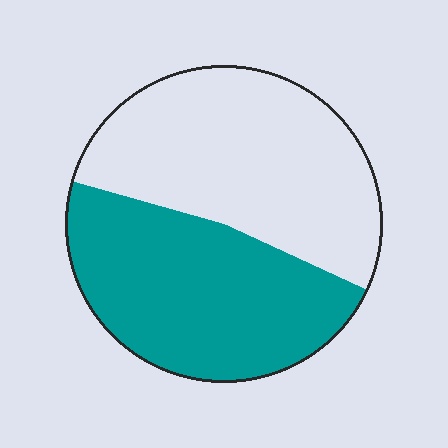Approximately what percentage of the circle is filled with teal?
Approximately 50%.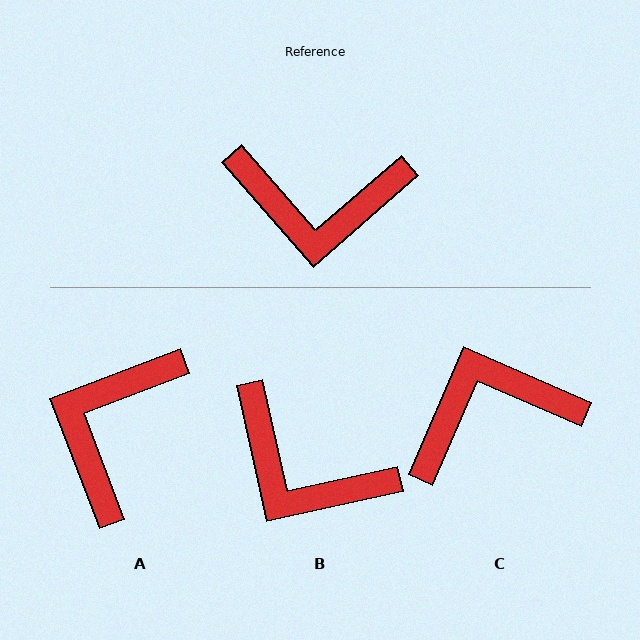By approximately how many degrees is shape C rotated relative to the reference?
Approximately 155 degrees clockwise.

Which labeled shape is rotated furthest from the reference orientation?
C, about 155 degrees away.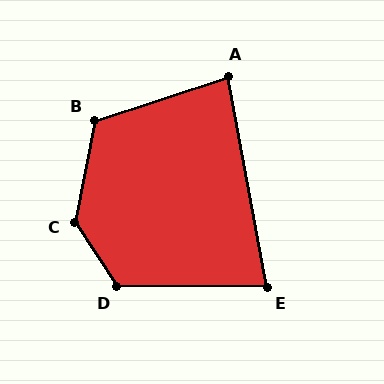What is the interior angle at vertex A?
Approximately 82 degrees (acute).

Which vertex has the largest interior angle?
C, at approximately 136 degrees.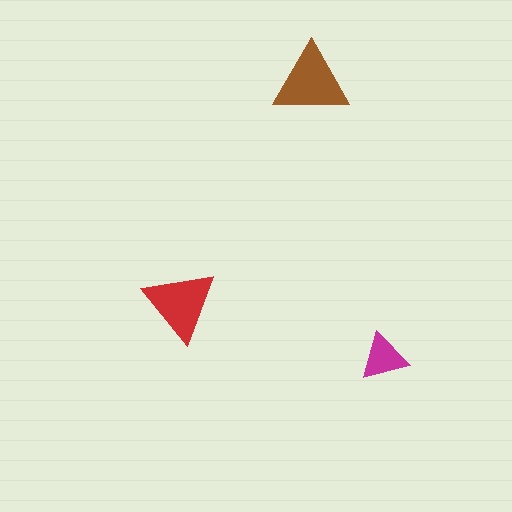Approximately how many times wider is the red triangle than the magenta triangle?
About 1.5 times wider.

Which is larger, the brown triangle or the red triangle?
The brown one.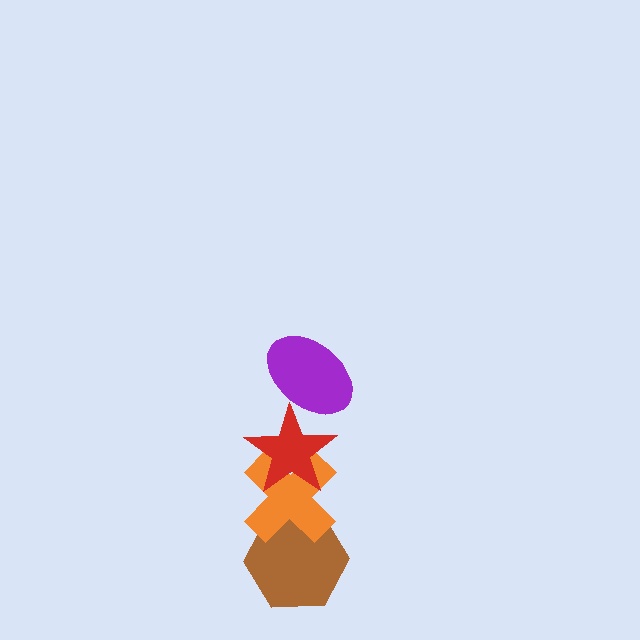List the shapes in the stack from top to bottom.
From top to bottom: the purple ellipse, the red star, the orange cross, the brown hexagon.